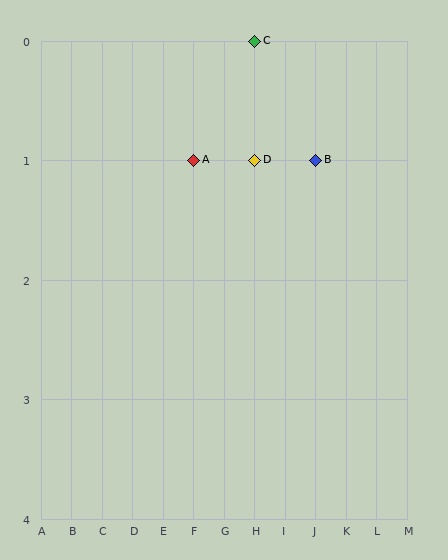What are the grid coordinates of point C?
Point C is at grid coordinates (H, 0).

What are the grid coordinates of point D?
Point D is at grid coordinates (H, 1).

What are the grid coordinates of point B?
Point B is at grid coordinates (J, 1).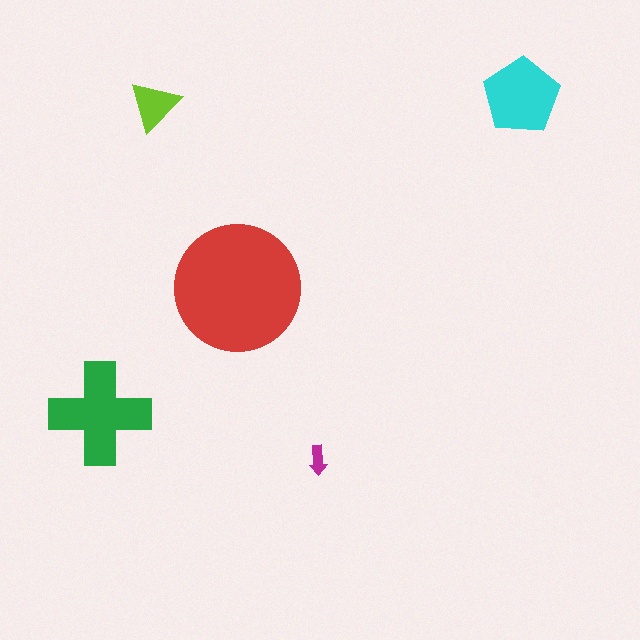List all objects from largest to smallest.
The red circle, the green cross, the cyan pentagon, the lime triangle, the magenta arrow.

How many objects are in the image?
There are 5 objects in the image.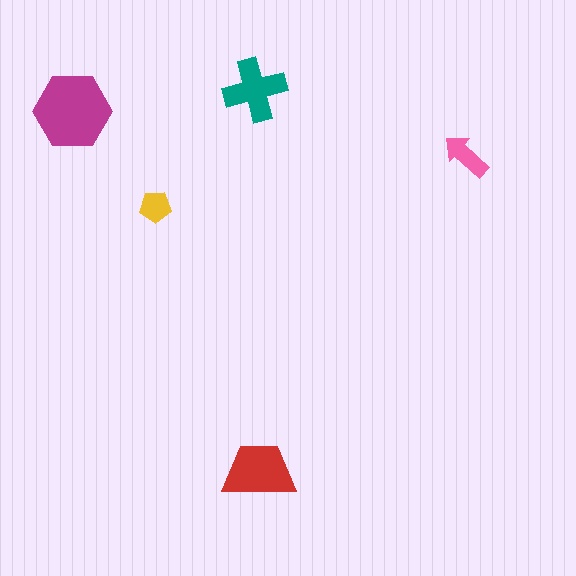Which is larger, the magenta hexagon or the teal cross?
The magenta hexagon.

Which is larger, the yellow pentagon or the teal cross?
The teal cross.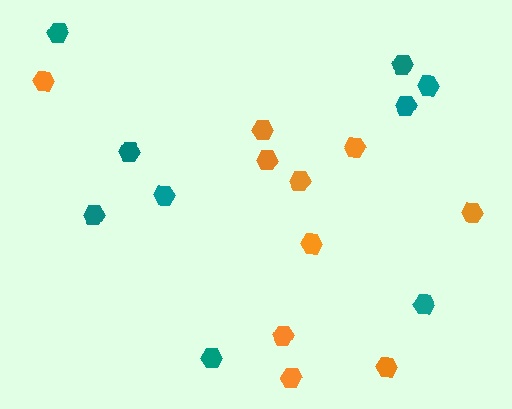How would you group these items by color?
There are 2 groups: one group of teal hexagons (9) and one group of orange hexagons (10).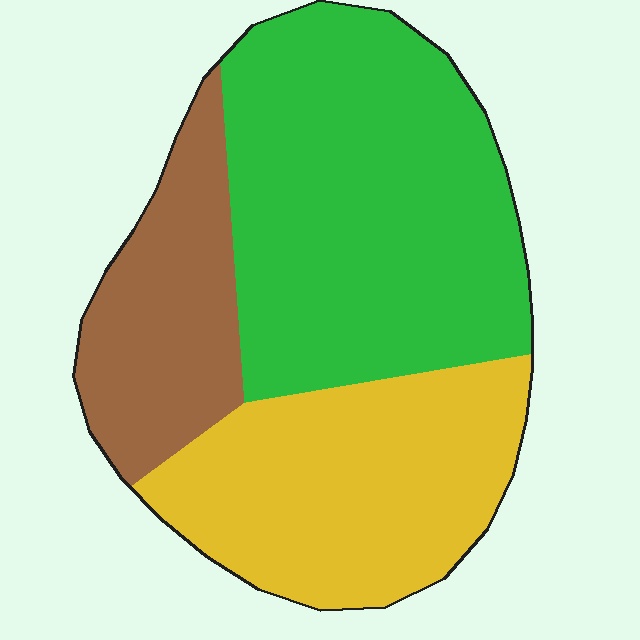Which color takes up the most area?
Green, at roughly 45%.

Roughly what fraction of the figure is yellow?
Yellow takes up about one third (1/3) of the figure.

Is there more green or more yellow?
Green.